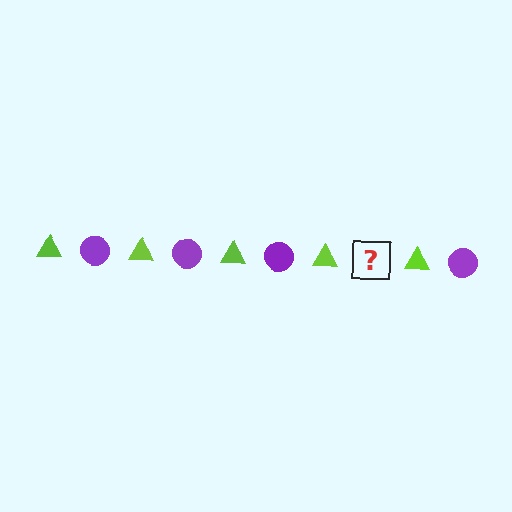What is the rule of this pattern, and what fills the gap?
The rule is that the pattern alternates between lime triangle and purple circle. The gap should be filled with a purple circle.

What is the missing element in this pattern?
The missing element is a purple circle.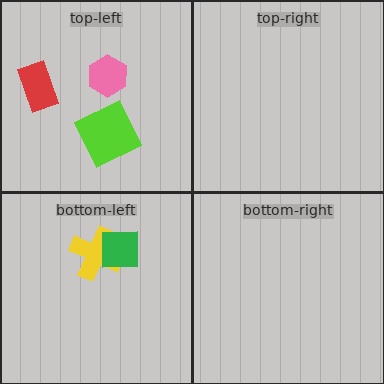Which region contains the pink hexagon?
The top-left region.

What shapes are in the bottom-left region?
The yellow cross, the green square.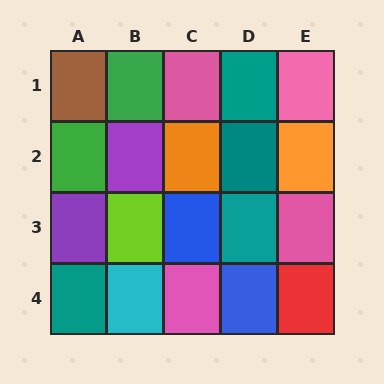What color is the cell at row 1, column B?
Green.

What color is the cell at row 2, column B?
Purple.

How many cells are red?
1 cell is red.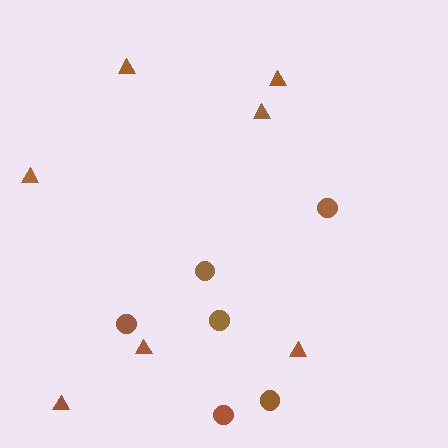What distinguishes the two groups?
There are 2 groups: one group of circles (6) and one group of triangles (7).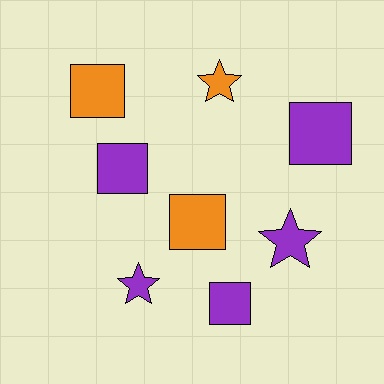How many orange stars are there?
There is 1 orange star.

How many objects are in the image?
There are 8 objects.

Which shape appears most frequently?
Square, with 5 objects.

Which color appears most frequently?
Purple, with 5 objects.